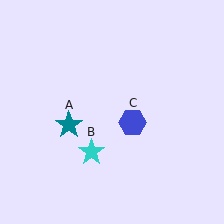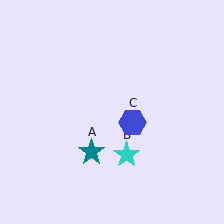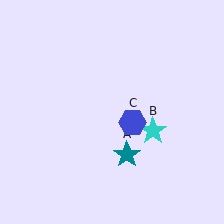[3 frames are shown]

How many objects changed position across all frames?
2 objects changed position: teal star (object A), cyan star (object B).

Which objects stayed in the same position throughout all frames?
Blue hexagon (object C) remained stationary.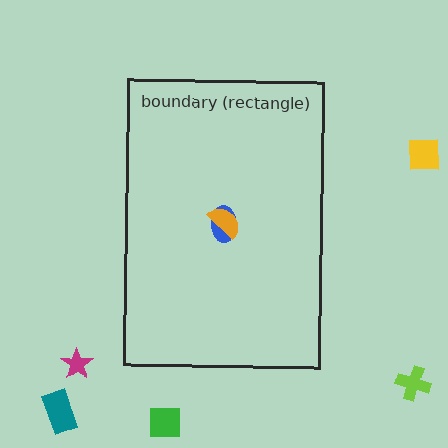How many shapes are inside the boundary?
2 inside, 5 outside.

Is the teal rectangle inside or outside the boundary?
Outside.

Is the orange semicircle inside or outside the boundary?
Inside.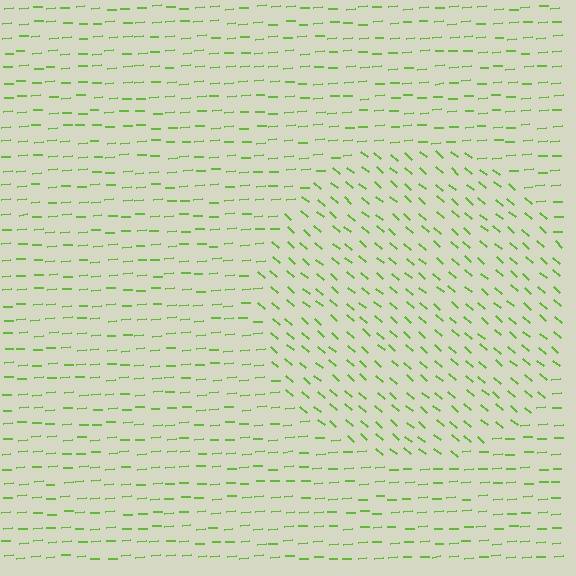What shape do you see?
I see a circle.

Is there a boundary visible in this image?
Yes, there is a texture boundary formed by a change in line orientation.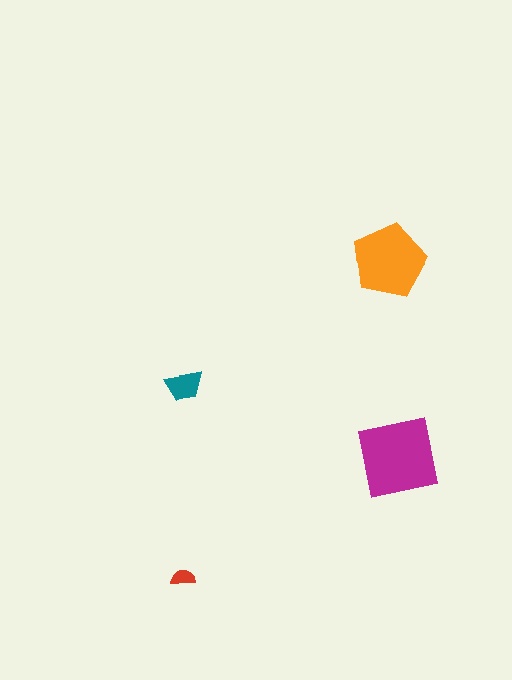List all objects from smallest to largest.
The red semicircle, the teal trapezoid, the orange pentagon, the magenta square.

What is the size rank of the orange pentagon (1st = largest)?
2nd.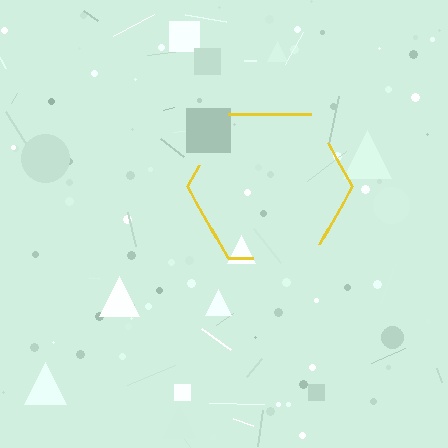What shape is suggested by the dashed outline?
The dashed outline suggests a hexagon.